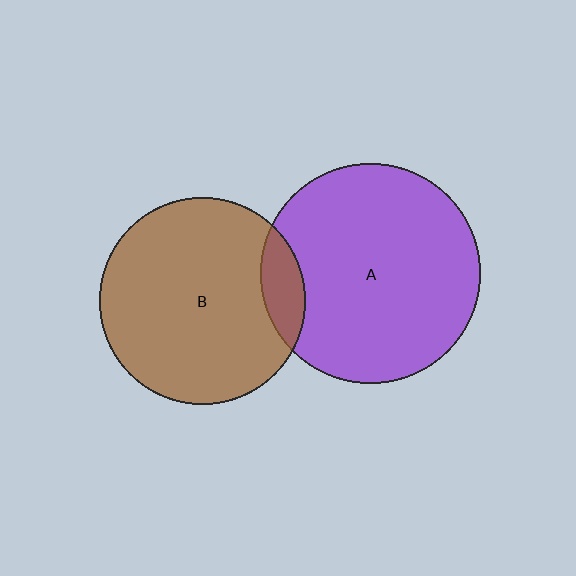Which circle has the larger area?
Circle A (purple).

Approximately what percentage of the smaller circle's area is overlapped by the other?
Approximately 10%.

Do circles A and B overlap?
Yes.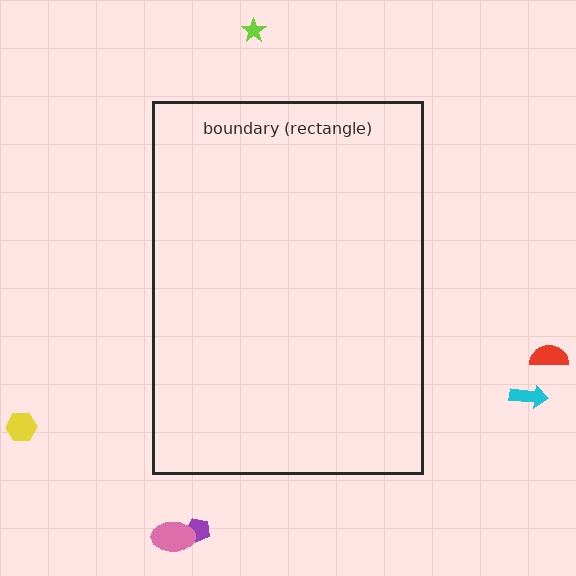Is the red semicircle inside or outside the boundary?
Outside.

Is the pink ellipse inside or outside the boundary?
Outside.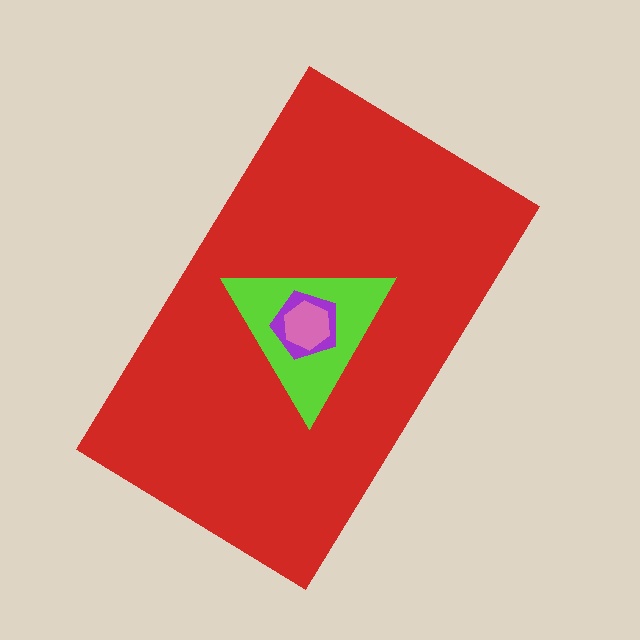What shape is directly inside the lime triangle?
The purple pentagon.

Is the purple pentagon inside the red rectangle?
Yes.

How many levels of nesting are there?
4.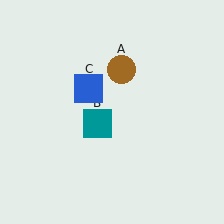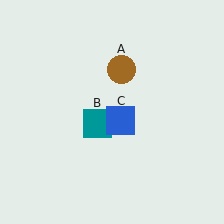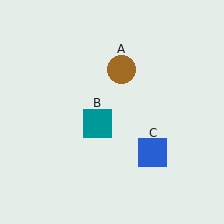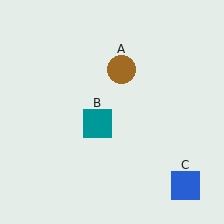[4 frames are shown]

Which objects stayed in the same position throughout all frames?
Brown circle (object A) and teal square (object B) remained stationary.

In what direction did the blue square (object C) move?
The blue square (object C) moved down and to the right.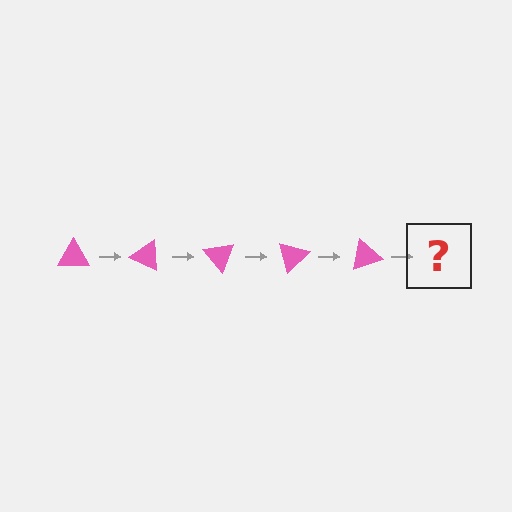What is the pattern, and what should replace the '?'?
The pattern is that the triangle rotates 25 degrees each step. The '?' should be a pink triangle rotated 125 degrees.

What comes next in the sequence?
The next element should be a pink triangle rotated 125 degrees.